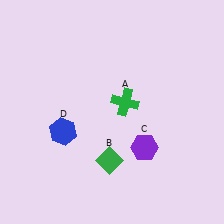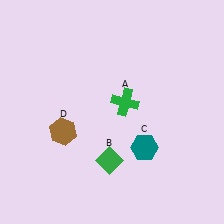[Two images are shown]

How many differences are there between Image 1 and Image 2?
There are 2 differences between the two images.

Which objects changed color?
C changed from purple to teal. D changed from blue to brown.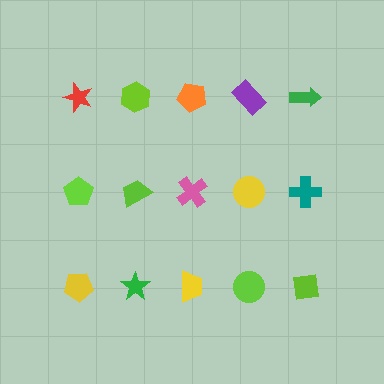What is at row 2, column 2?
A lime trapezoid.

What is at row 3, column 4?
A lime circle.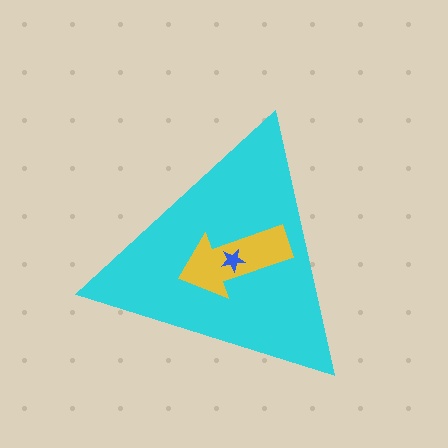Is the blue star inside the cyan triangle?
Yes.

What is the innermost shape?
The blue star.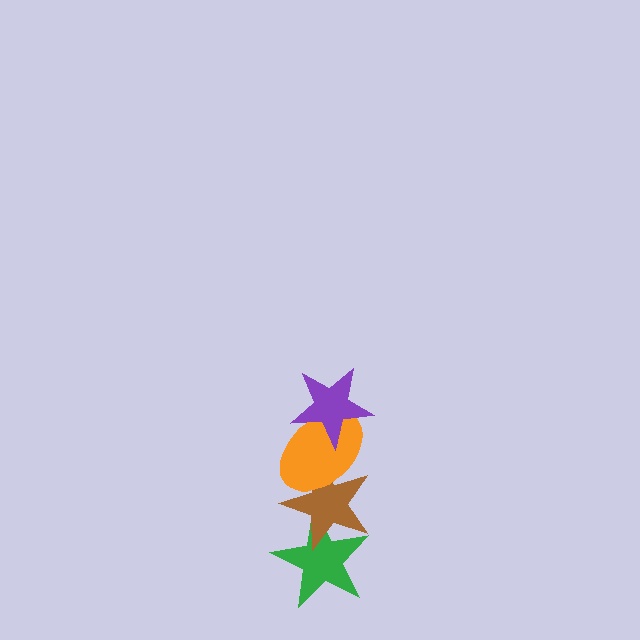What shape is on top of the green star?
The brown star is on top of the green star.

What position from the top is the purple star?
The purple star is 1st from the top.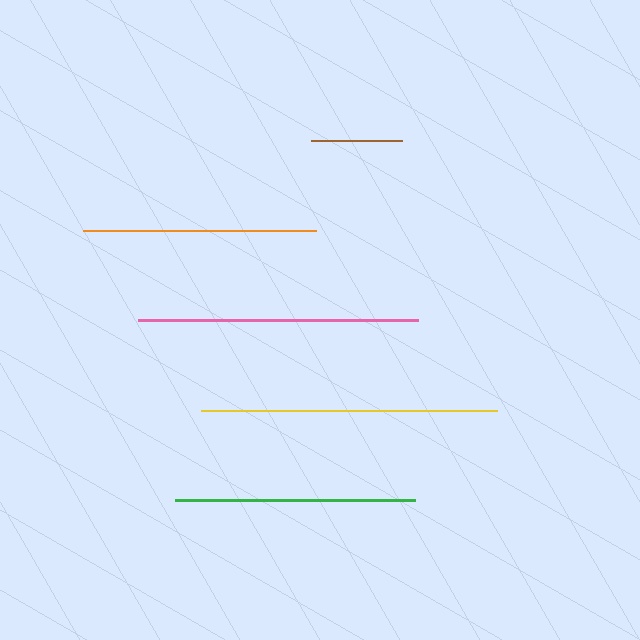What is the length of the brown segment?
The brown segment is approximately 91 pixels long.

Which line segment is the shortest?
The brown line is the shortest at approximately 91 pixels.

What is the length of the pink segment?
The pink segment is approximately 280 pixels long.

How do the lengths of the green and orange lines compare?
The green and orange lines are approximately the same length.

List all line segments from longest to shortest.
From longest to shortest: yellow, pink, green, orange, brown.